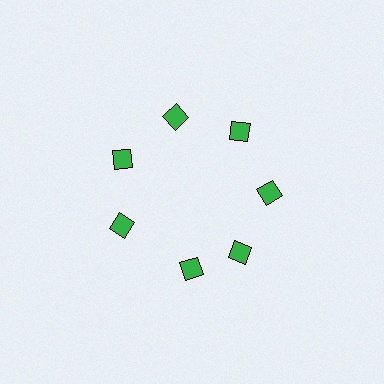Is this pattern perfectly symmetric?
No. The 7 green diamonds are arranged in a ring, but one element near the 6 o'clock position is rotated out of alignment along the ring, breaking the 7-fold rotational symmetry.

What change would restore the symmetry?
The symmetry would be restored by rotating it back into even spacing with its neighbors so that all 7 diamonds sit at equal angles and equal distance from the center.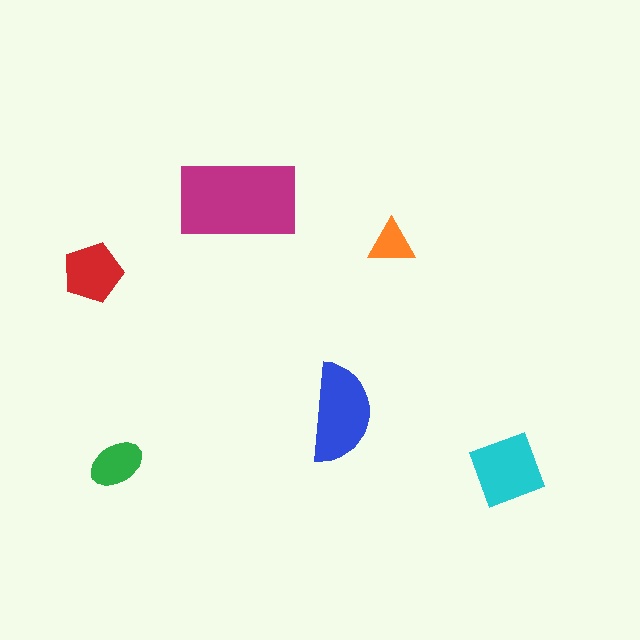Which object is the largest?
The magenta rectangle.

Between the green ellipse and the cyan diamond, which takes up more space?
The cyan diamond.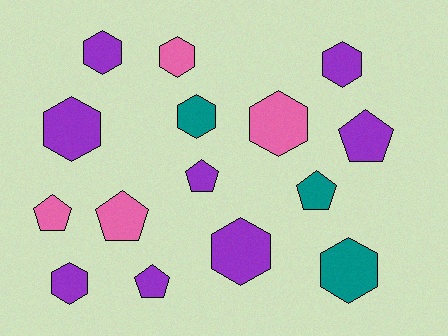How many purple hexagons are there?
There are 5 purple hexagons.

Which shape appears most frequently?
Hexagon, with 9 objects.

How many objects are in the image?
There are 15 objects.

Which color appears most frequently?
Purple, with 8 objects.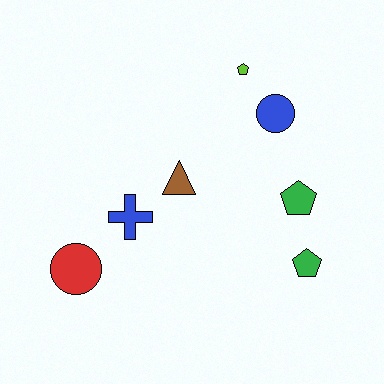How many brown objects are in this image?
There is 1 brown object.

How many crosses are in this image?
There is 1 cross.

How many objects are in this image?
There are 7 objects.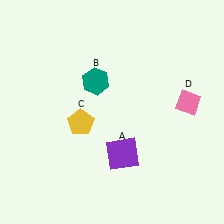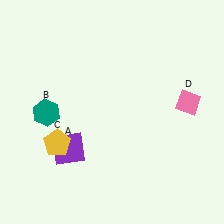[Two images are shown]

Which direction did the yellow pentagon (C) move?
The yellow pentagon (C) moved left.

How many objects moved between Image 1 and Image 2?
3 objects moved between the two images.